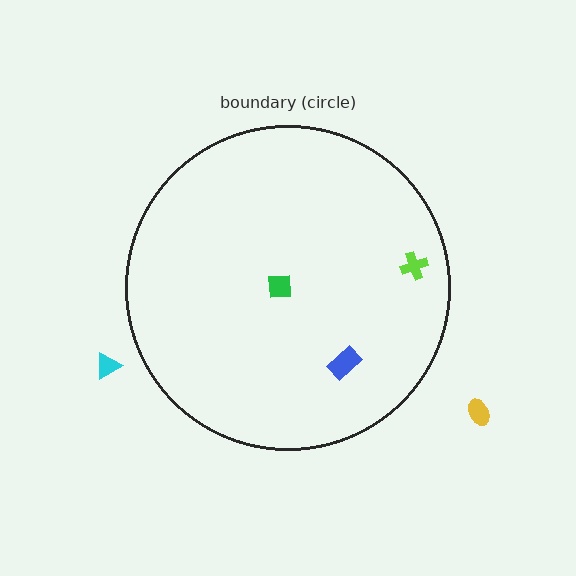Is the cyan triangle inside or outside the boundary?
Outside.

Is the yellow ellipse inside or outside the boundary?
Outside.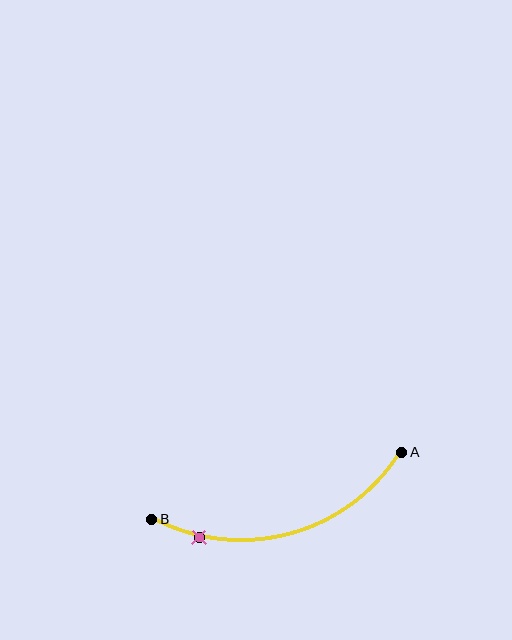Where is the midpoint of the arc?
The arc midpoint is the point on the curve farthest from the straight line joining A and B. It sits below that line.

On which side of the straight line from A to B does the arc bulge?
The arc bulges below the straight line connecting A and B.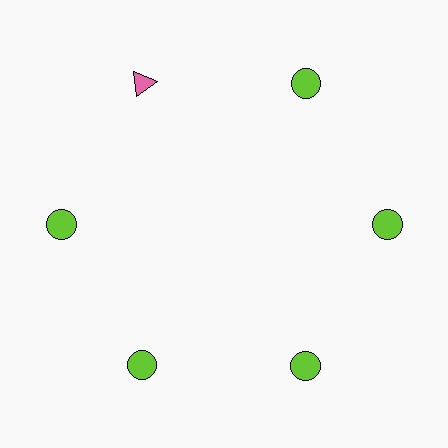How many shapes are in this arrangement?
There are 6 shapes arranged in a ring pattern.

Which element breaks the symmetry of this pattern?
The pink triangle at roughly the 11 o'clock position breaks the symmetry. All other shapes are lime circles.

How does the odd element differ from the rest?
It differs in both color (pink instead of lime) and shape (triangle instead of circle).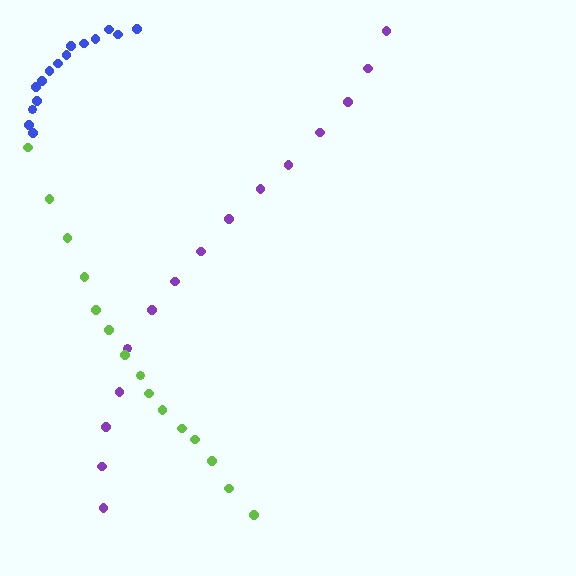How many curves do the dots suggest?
There are 3 distinct paths.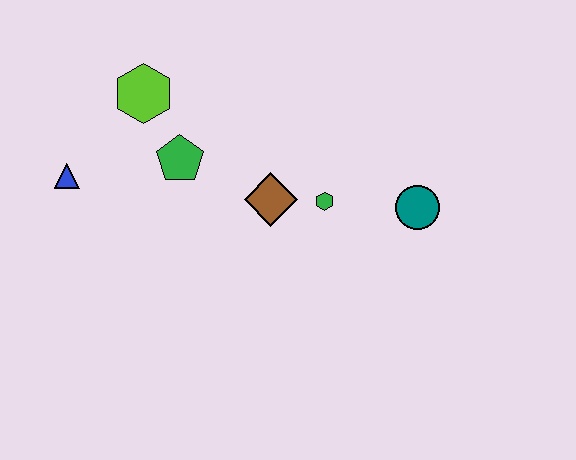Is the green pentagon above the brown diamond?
Yes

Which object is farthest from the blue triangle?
The teal circle is farthest from the blue triangle.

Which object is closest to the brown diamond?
The green hexagon is closest to the brown diamond.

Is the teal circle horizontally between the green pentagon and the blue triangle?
No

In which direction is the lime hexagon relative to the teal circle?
The lime hexagon is to the left of the teal circle.